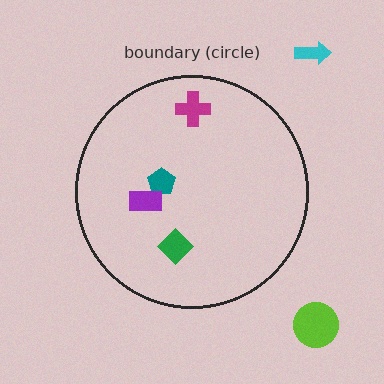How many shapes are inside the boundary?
4 inside, 2 outside.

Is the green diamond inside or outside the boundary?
Inside.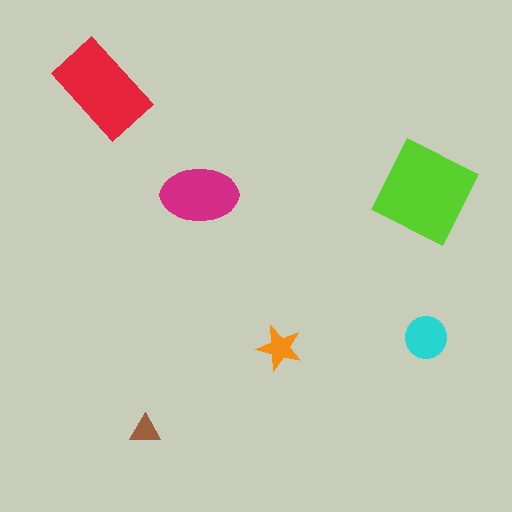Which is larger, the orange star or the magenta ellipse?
The magenta ellipse.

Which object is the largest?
The lime square.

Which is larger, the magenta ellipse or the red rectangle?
The red rectangle.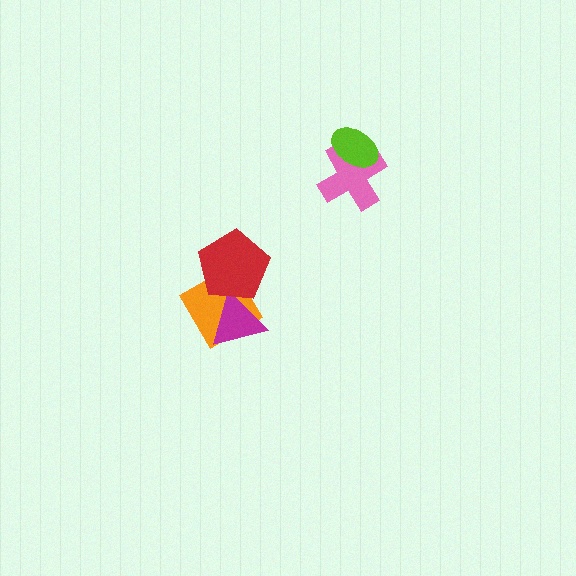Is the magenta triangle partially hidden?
Yes, it is partially covered by another shape.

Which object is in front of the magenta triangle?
The red pentagon is in front of the magenta triangle.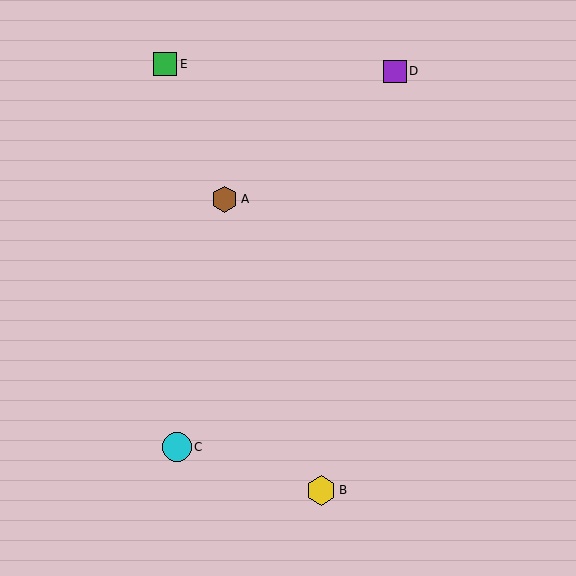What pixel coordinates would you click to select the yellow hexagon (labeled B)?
Click at (321, 490) to select the yellow hexagon B.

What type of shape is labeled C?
Shape C is a cyan circle.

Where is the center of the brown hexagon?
The center of the brown hexagon is at (225, 199).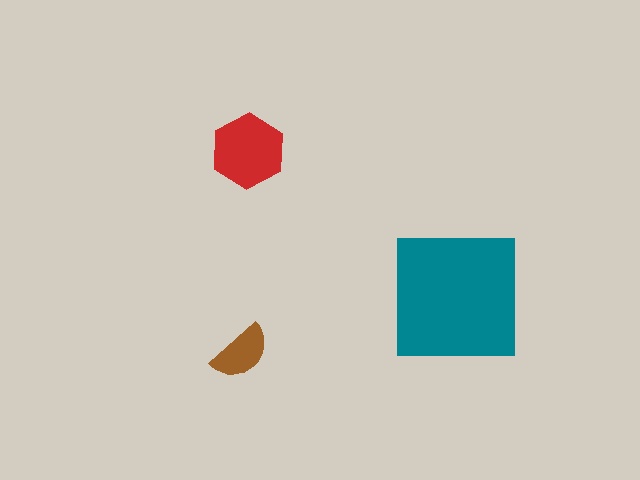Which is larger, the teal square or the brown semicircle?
The teal square.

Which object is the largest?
The teal square.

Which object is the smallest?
The brown semicircle.